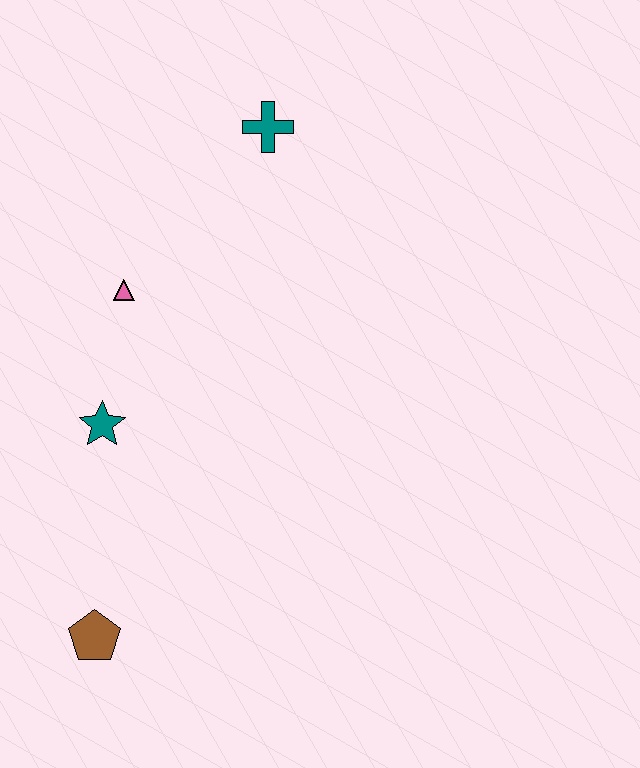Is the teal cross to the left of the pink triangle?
No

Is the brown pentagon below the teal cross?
Yes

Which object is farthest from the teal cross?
The brown pentagon is farthest from the teal cross.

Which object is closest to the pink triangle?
The teal star is closest to the pink triangle.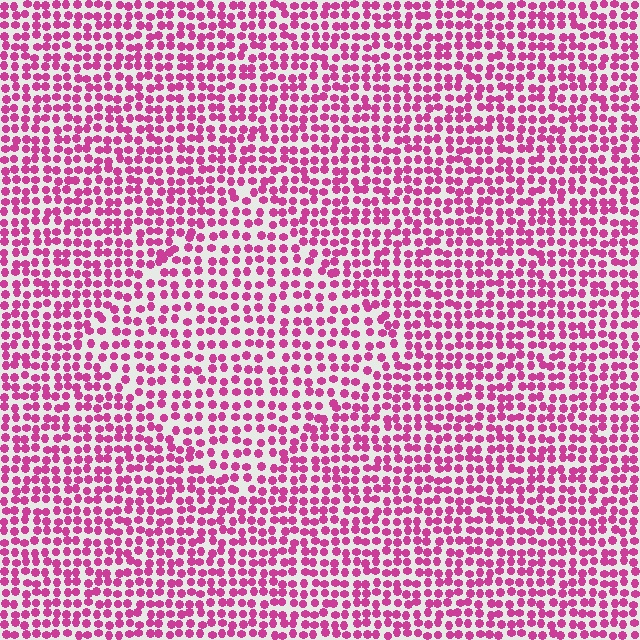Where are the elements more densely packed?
The elements are more densely packed outside the diamond boundary.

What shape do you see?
I see a diamond.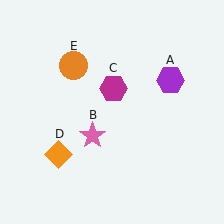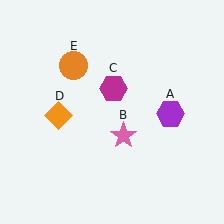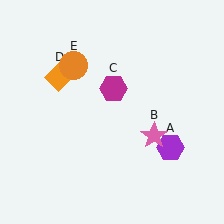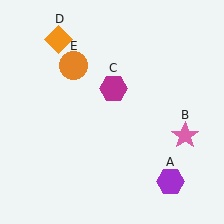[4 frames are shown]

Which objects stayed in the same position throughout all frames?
Magenta hexagon (object C) and orange circle (object E) remained stationary.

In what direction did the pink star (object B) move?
The pink star (object B) moved right.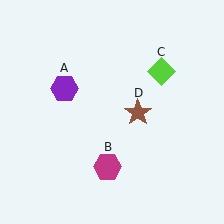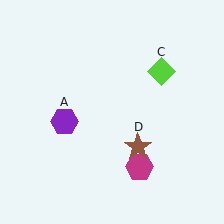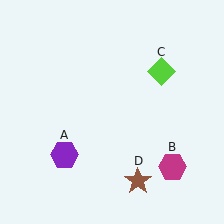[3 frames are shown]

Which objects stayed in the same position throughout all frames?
Lime diamond (object C) remained stationary.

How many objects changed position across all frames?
3 objects changed position: purple hexagon (object A), magenta hexagon (object B), brown star (object D).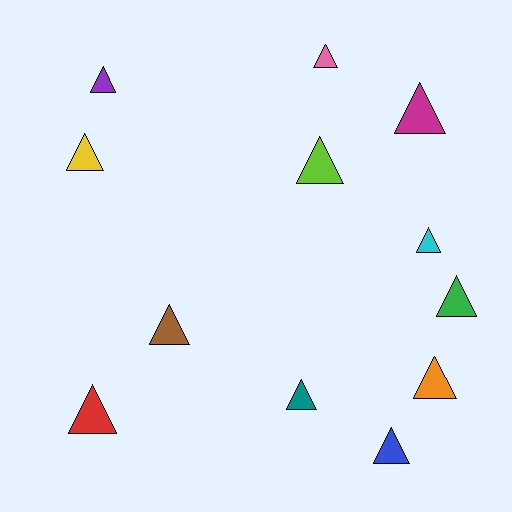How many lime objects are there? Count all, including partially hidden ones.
There is 1 lime object.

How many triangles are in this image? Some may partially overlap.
There are 12 triangles.